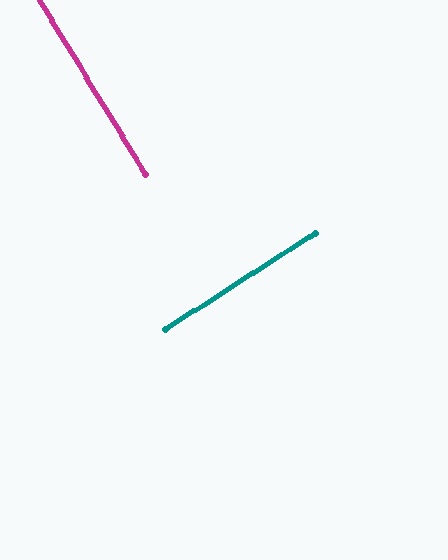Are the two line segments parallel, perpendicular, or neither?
Perpendicular — they meet at approximately 88°.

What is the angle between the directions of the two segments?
Approximately 88 degrees.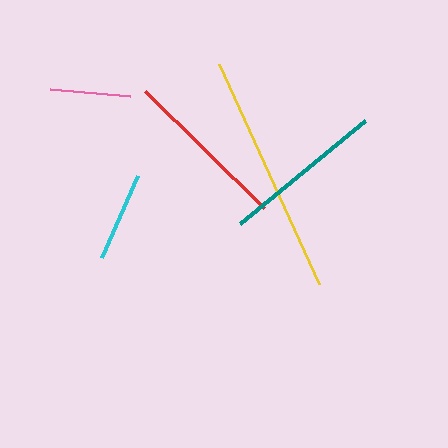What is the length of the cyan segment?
The cyan segment is approximately 90 pixels long.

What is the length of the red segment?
The red segment is approximately 167 pixels long.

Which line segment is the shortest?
The pink line is the shortest at approximately 80 pixels.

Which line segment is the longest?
The yellow line is the longest at approximately 241 pixels.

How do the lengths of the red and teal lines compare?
The red and teal lines are approximately the same length.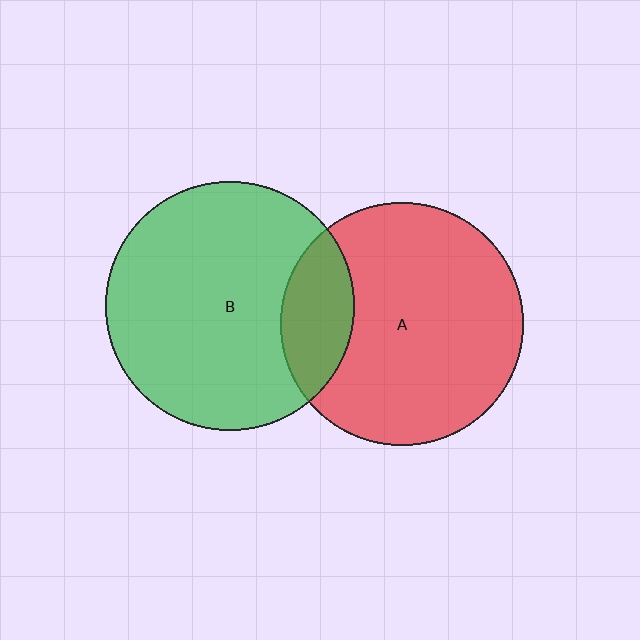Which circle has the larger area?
Circle B (green).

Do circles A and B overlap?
Yes.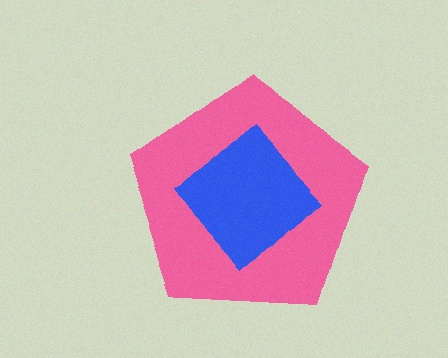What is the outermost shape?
The pink pentagon.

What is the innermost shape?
The blue diamond.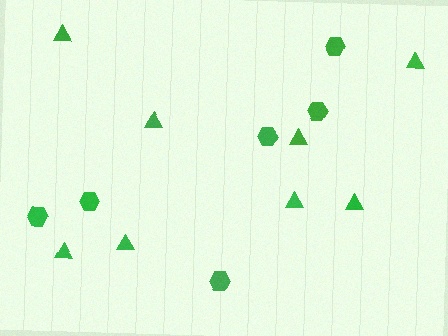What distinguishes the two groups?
There are 2 groups: one group of triangles (8) and one group of hexagons (6).